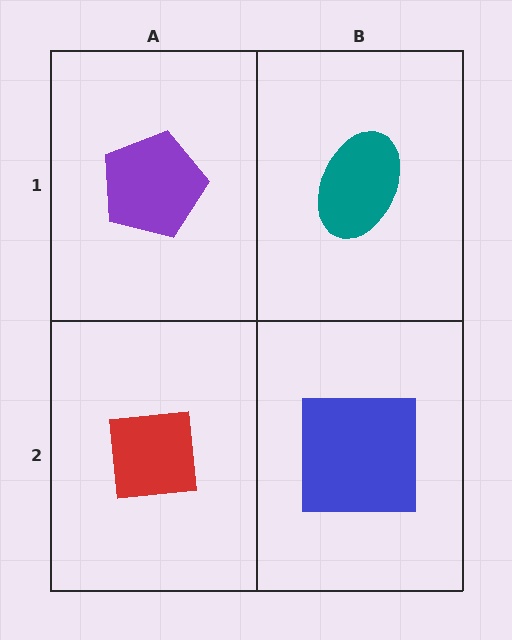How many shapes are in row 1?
2 shapes.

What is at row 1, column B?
A teal ellipse.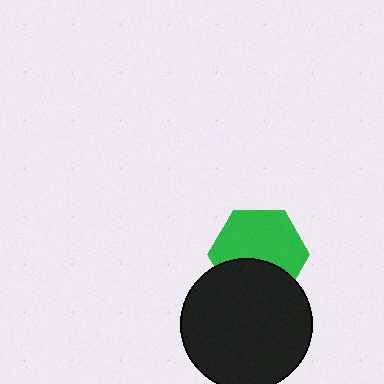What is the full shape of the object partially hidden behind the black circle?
The partially hidden object is a green hexagon.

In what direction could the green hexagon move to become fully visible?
The green hexagon could move up. That would shift it out from behind the black circle entirely.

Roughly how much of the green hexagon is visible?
About half of it is visible (roughly 63%).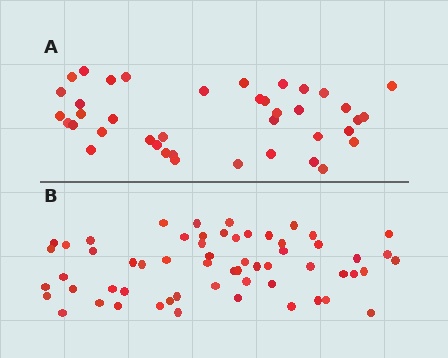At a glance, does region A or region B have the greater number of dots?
Region B (the bottom region) has more dots.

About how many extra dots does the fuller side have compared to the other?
Region B has approximately 20 more dots than region A.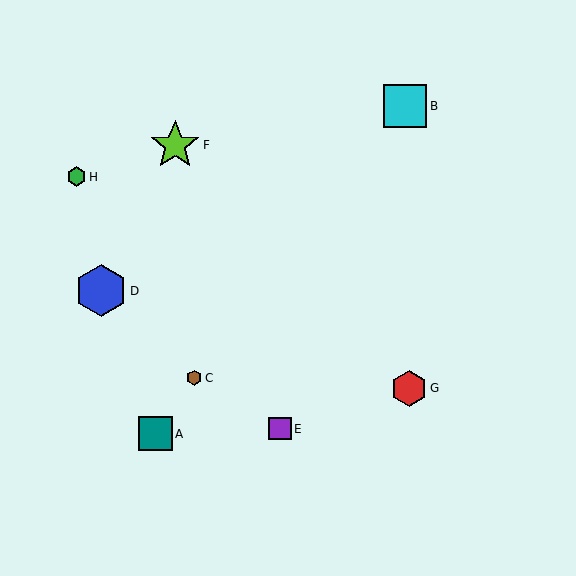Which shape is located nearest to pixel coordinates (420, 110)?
The cyan square (labeled B) at (405, 106) is nearest to that location.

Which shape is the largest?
The blue hexagon (labeled D) is the largest.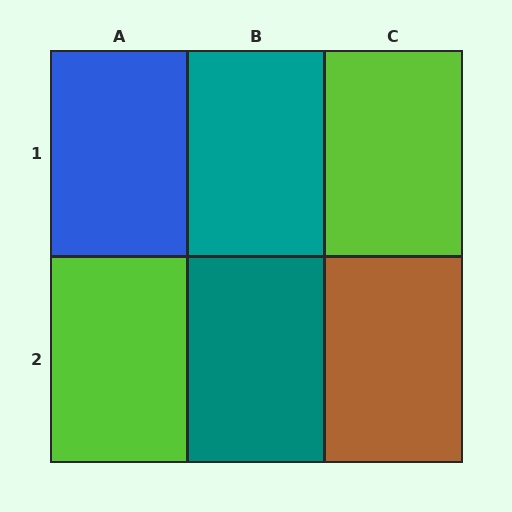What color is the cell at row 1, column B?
Teal.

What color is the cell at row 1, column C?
Lime.